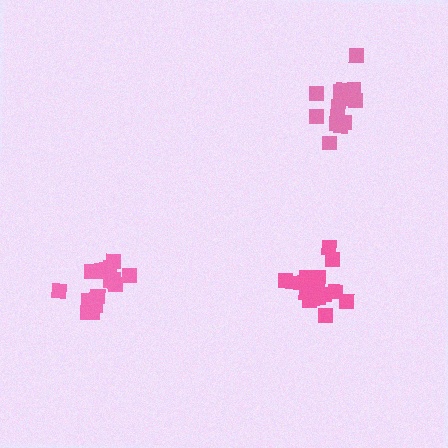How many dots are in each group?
Group 1: 18 dots, Group 2: 16 dots, Group 3: 16 dots (50 total).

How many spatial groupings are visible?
There are 3 spatial groupings.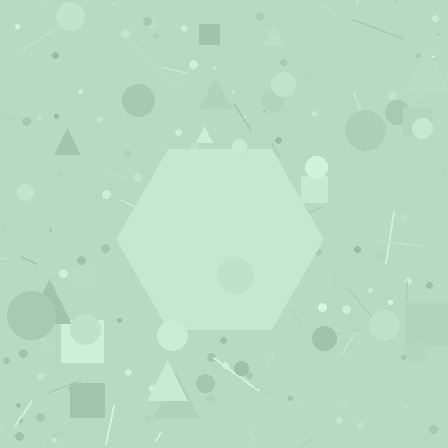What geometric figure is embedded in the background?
A hexagon is embedded in the background.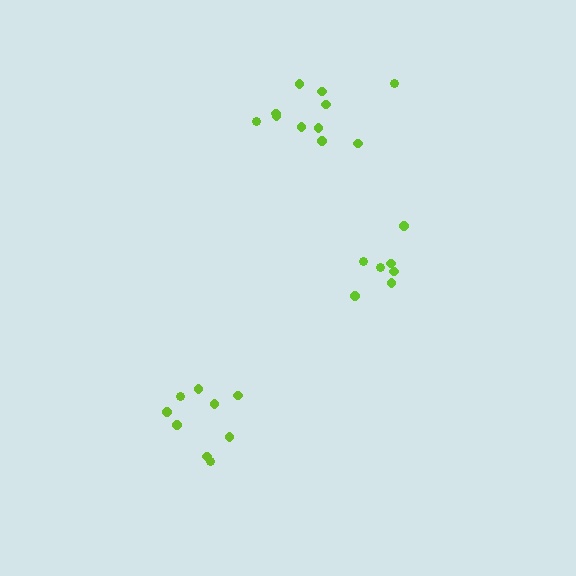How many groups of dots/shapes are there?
There are 3 groups.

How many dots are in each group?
Group 1: 11 dots, Group 2: 9 dots, Group 3: 7 dots (27 total).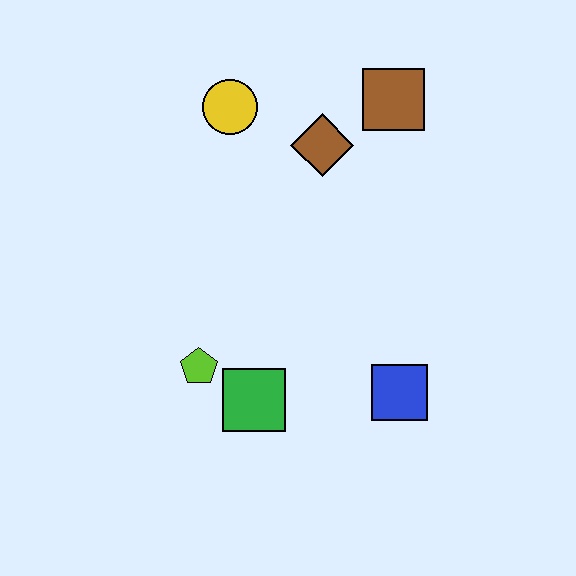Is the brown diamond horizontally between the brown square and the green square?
Yes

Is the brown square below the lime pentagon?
No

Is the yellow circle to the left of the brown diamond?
Yes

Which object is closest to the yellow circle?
The brown diamond is closest to the yellow circle.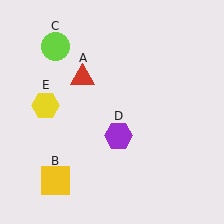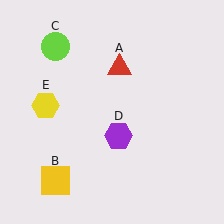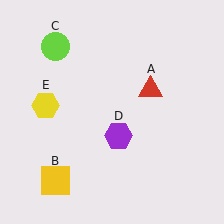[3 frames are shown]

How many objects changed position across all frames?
1 object changed position: red triangle (object A).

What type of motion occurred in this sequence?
The red triangle (object A) rotated clockwise around the center of the scene.